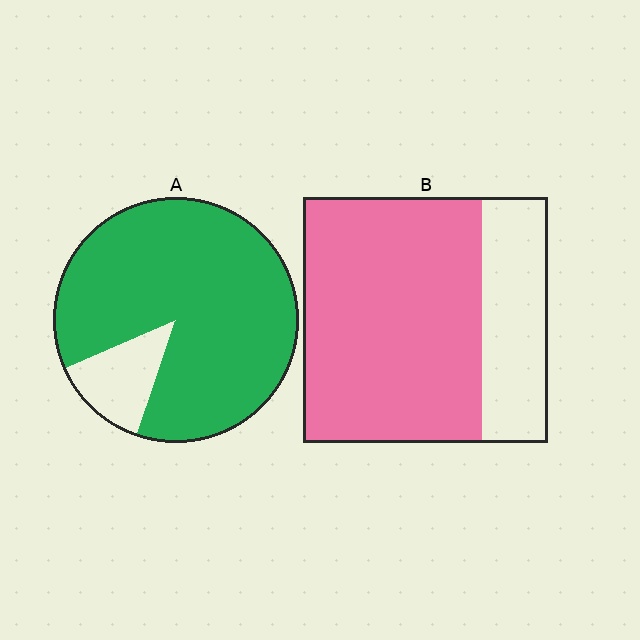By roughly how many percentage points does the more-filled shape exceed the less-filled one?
By roughly 15 percentage points (A over B).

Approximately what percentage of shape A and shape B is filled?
A is approximately 85% and B is approximately 75%.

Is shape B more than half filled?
Yes.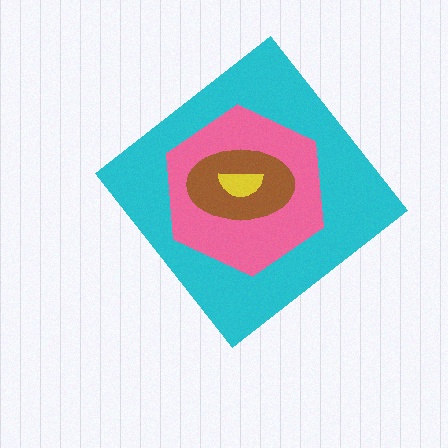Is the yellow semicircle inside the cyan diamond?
Yes.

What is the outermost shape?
The cyan diamond.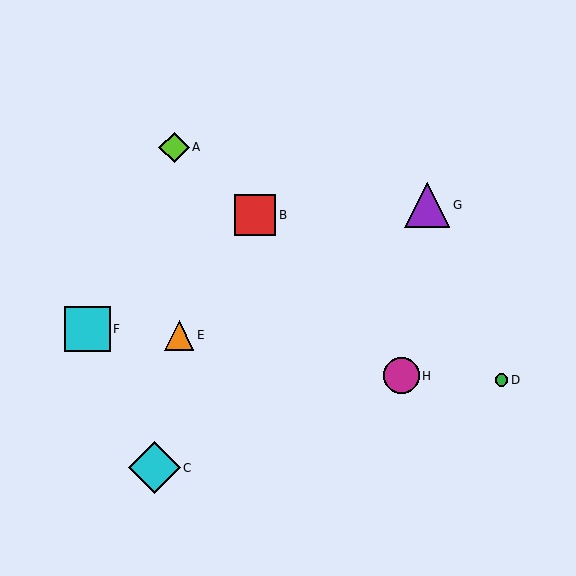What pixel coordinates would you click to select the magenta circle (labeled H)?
Click at (401, 376) to select the magenta circle H.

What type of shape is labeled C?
Shape C is a cyan diamond.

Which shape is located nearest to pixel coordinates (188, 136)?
The lime diamond (labeled A) at (174, 147) is nearest to that location.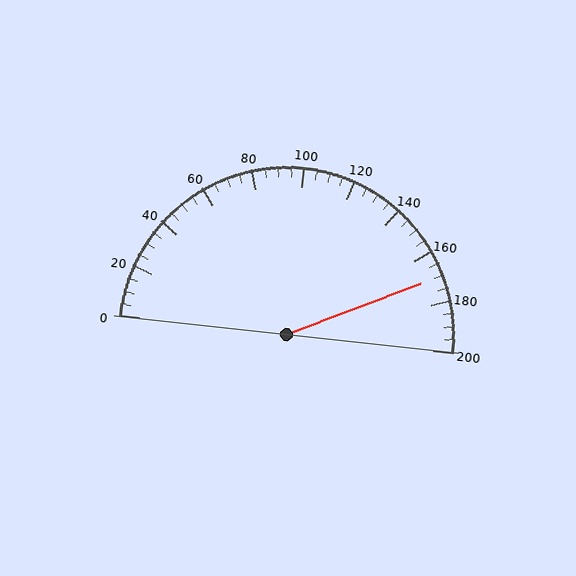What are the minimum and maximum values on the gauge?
The gauge ranges from 0 to 200.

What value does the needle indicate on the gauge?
The needle indicates approximately 170.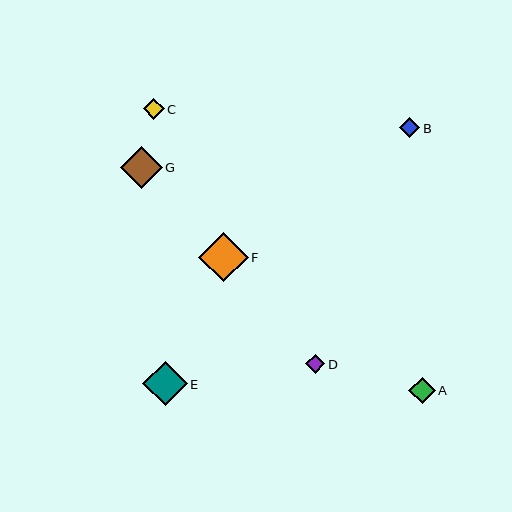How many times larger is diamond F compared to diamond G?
Diamond F is approximately 1.2 times the size of diamond G.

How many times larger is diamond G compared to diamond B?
Diamond G is approximately 2.0 times the size of diamond B.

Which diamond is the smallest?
Diamond D is the smallest with a size of approximately 19 pixels.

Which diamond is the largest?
Diamond F is the largest with a size of approximately 49 pixels.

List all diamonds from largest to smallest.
From largest to smallest: F, E, G, A, C, B, D.